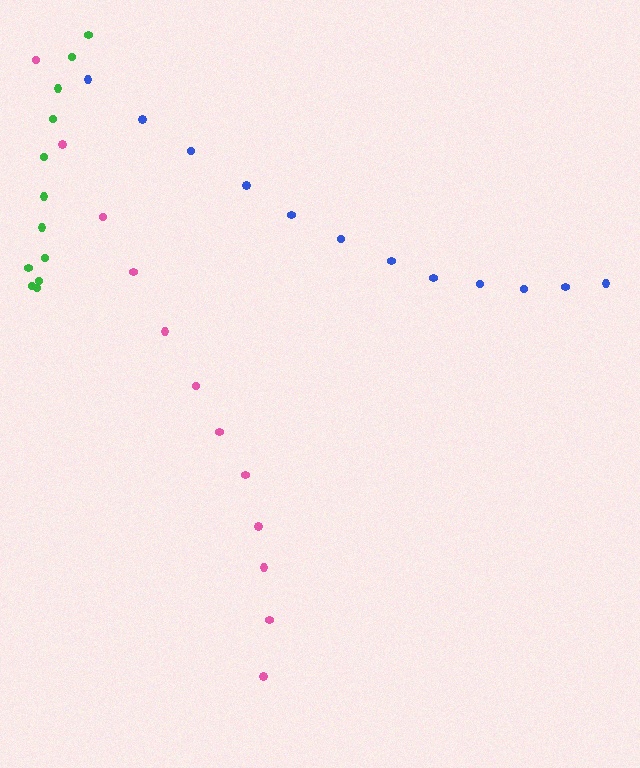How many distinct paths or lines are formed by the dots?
There are 3 distinct paths.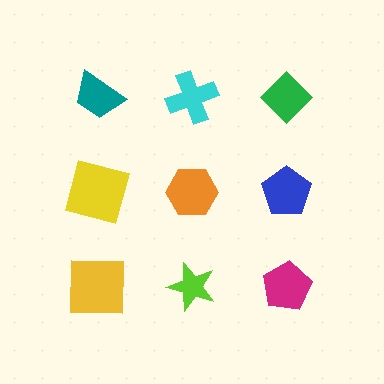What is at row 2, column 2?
An orange hexagon.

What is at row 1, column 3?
A green diamond.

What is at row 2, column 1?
A yellow square.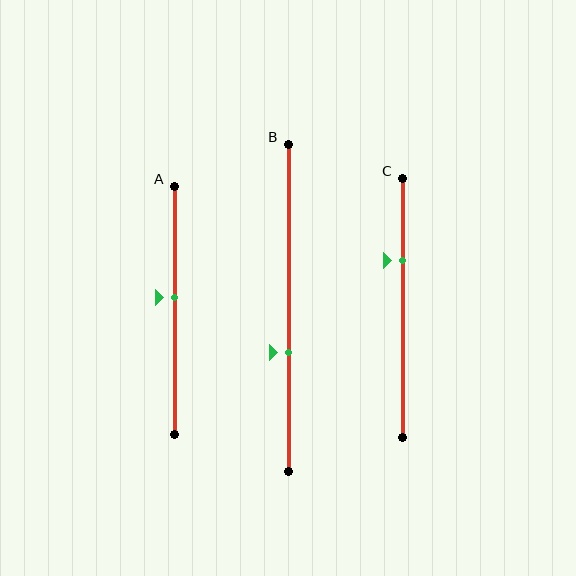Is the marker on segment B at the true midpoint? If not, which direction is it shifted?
No, the marker on segment B is shifted downward by about 14% of the segment length.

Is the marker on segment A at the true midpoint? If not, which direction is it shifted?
No, the marker on segment A is shifted upward by about 5% of the segment length.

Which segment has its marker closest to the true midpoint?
Segment A has its marker closest to the true midpoint.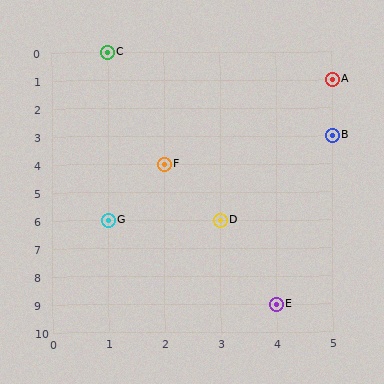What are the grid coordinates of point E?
Point E is at grid coordinates (4, 9).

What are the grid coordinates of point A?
Point A is at grid coordinates (5, 1).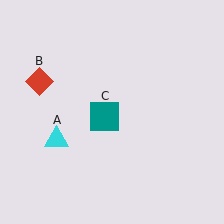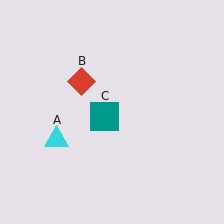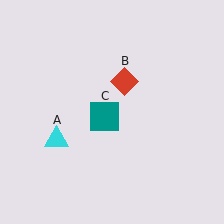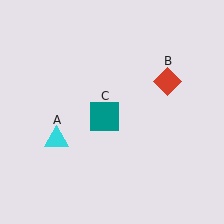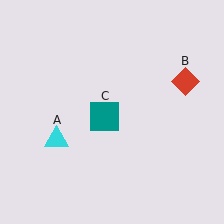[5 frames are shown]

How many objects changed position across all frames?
1 object changed position: red diamond (object B).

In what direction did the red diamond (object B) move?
The red diamond (object B) moved right.